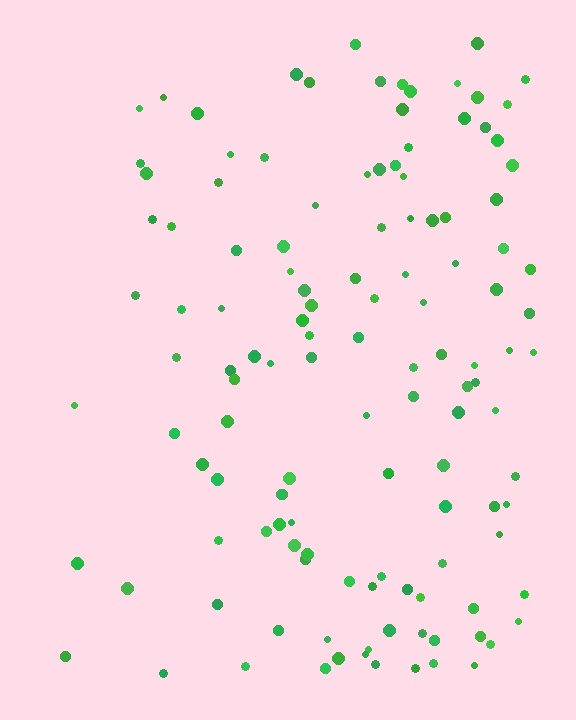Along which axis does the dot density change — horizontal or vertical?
Horizontal.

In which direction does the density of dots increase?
From left to right, with the right side densest.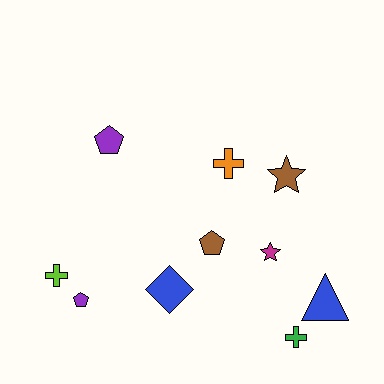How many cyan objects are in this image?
There are no cyan objects.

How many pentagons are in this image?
There are 3 pentagons.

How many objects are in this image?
There are 10 objects.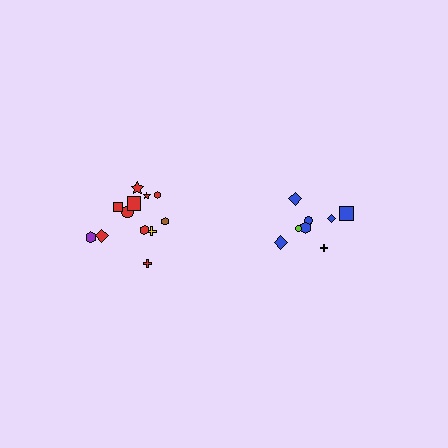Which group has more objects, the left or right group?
The left group.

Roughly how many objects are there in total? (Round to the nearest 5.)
Roughly 20 objects in total.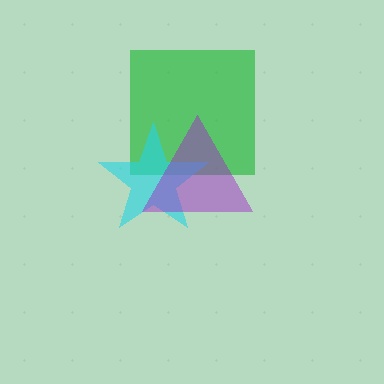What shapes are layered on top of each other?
The layered shapes are: a green square, a cyan star, a purple triangle.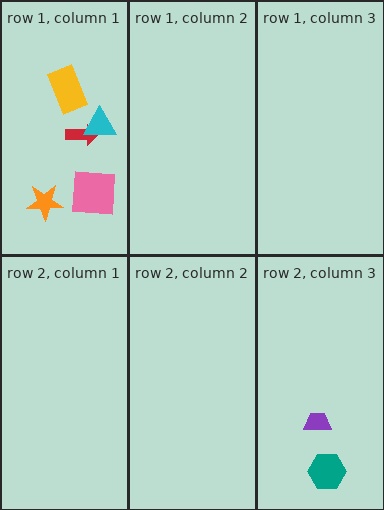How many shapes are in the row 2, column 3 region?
2.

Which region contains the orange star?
The row 1, column 1 region.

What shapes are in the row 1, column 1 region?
The red arrow, the pink square, the yellow rectangle, the orange star, the cyan triangle.